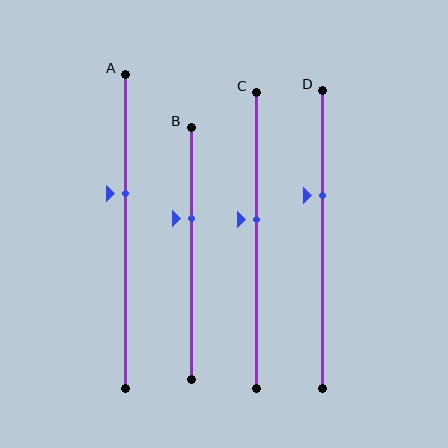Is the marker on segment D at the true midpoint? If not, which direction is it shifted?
No, the marker on segment D is shifted upward by about 15% of the segment length.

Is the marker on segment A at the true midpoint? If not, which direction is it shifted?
No, the marker on segment A is shifted upward by about 12% of the segment length.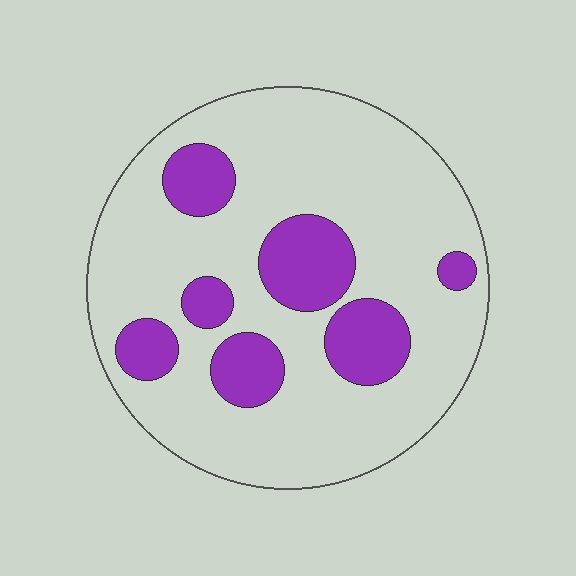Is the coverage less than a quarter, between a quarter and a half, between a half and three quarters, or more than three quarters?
Less than a quarter.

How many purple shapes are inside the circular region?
7.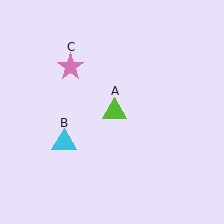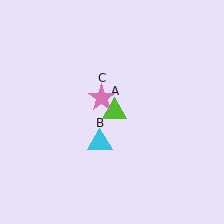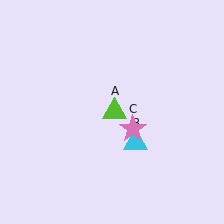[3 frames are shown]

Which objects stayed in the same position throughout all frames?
Lime triangle (object A) remained stationary.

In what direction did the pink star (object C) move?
The pink star (object C) moved down and to the right.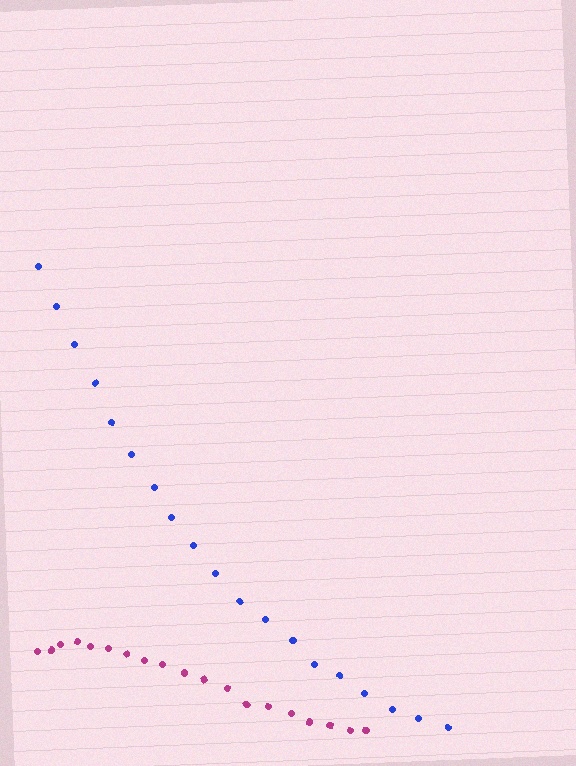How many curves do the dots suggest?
There are 2 distinct paths.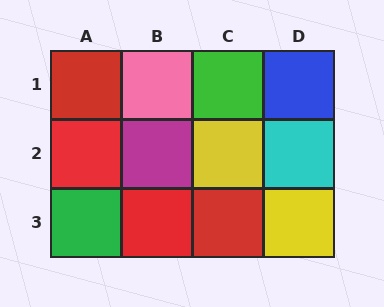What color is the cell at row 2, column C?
Yellow.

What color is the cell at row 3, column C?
Red.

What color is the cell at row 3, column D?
Yellow.